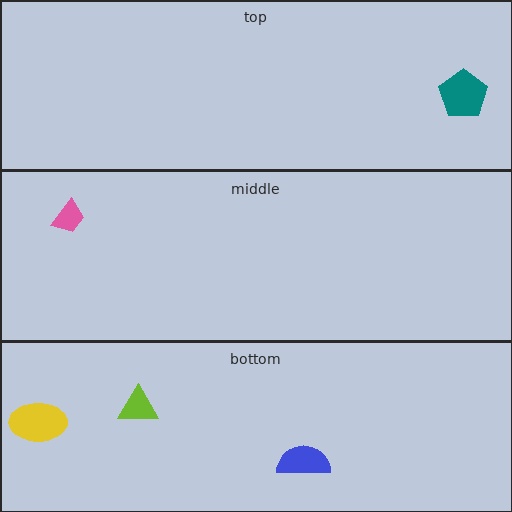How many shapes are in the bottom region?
3.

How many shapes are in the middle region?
1.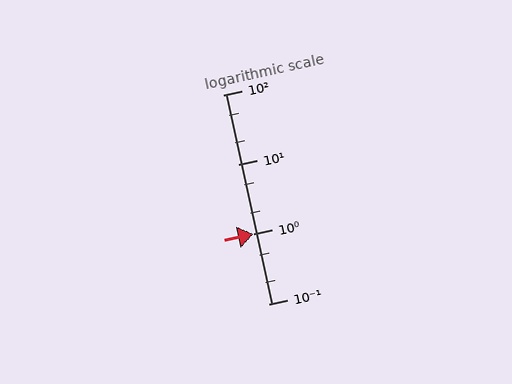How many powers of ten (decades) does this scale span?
The scale spans 3 decades, from 0.1 to 100.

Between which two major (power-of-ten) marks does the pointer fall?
The pointer is between 1 and 10.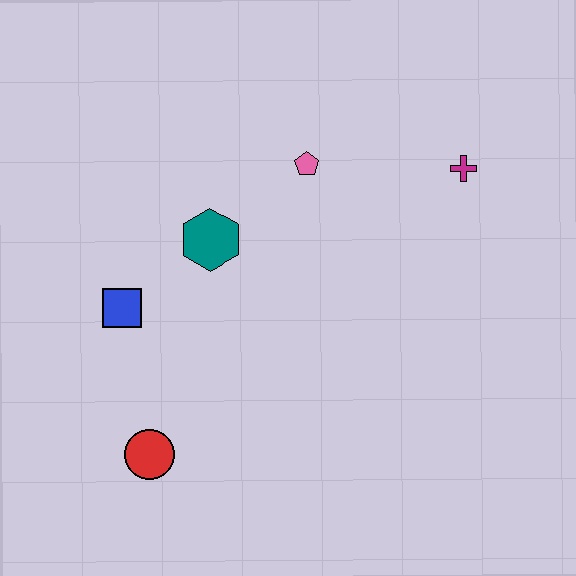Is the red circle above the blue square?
No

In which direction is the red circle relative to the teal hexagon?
The red circle is below the teal hexagon.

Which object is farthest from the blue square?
The magenta cross is farthest from the blue square.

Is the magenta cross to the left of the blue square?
No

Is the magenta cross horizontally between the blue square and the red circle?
No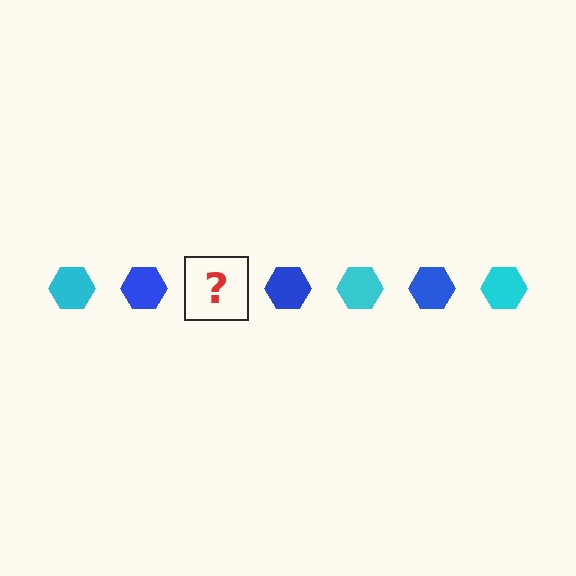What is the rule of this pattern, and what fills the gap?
The rule is that the pattern cycles through cyan, blue hexagons. The gap should be filled with a cyan hexagon.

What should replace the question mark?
The question mark should be replaced with a cyan hexagon.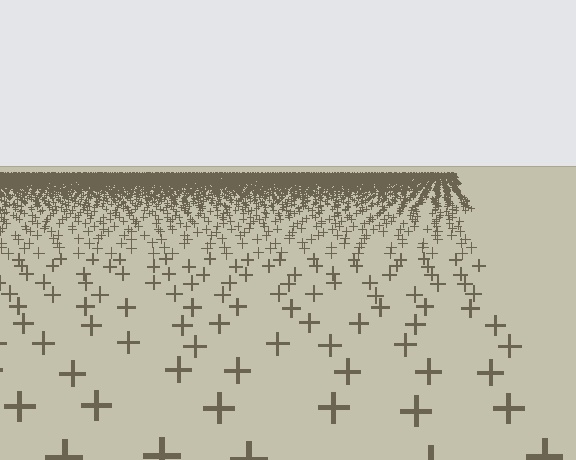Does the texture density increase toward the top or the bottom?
Density increases toward the top.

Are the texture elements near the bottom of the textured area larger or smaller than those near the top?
Larger. Near the bottom, elements are closer to the viewer and appear at a bigger on-screen size.